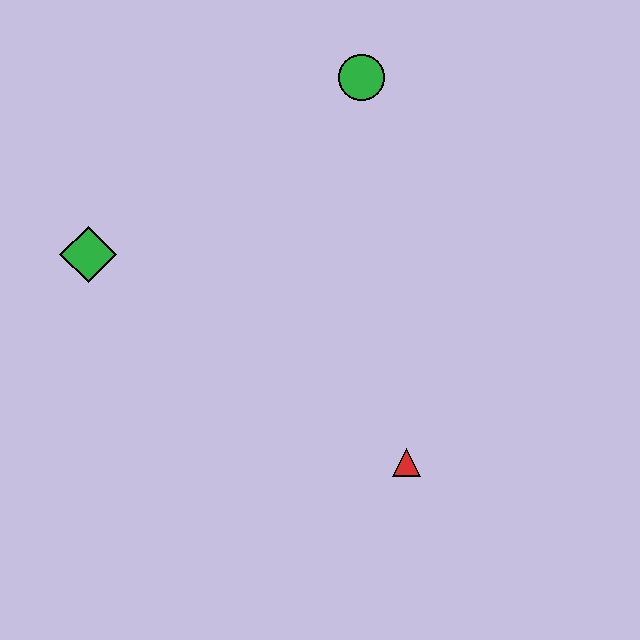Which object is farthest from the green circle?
The red triangle is farthest from the green circle.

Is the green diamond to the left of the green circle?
Yes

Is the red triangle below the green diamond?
Yes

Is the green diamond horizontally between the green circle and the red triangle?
No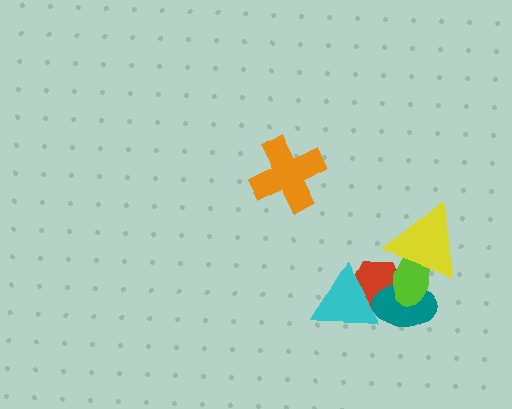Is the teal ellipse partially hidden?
Yes, it is partially covered by another shape.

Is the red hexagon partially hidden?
Yes, it is partially covered by another shape.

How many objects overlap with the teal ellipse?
4 objects overlap with the teal ellipse.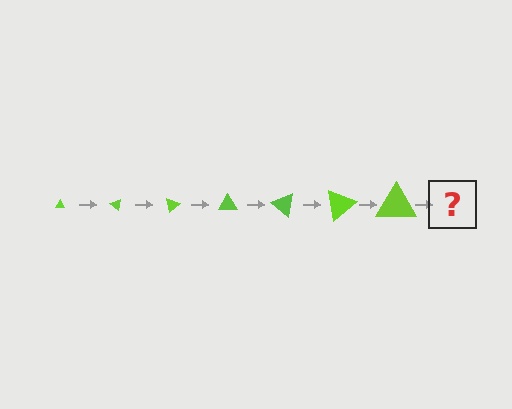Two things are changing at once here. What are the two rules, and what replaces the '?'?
The two rules are that the triangle grows larger each step and it rotates 40 degrees each step. The '?' should be a triangle, larger than the previous one and rotated 280 degrees from the start.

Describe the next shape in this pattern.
It should be a triangle, larger than the previous one and rotated 280 degrees from the start.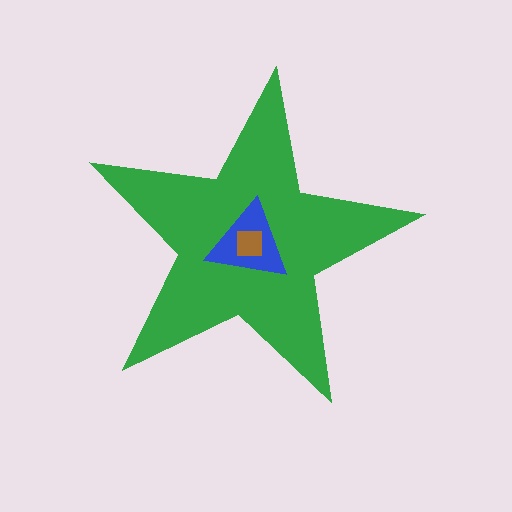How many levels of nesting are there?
3.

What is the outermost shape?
The green star.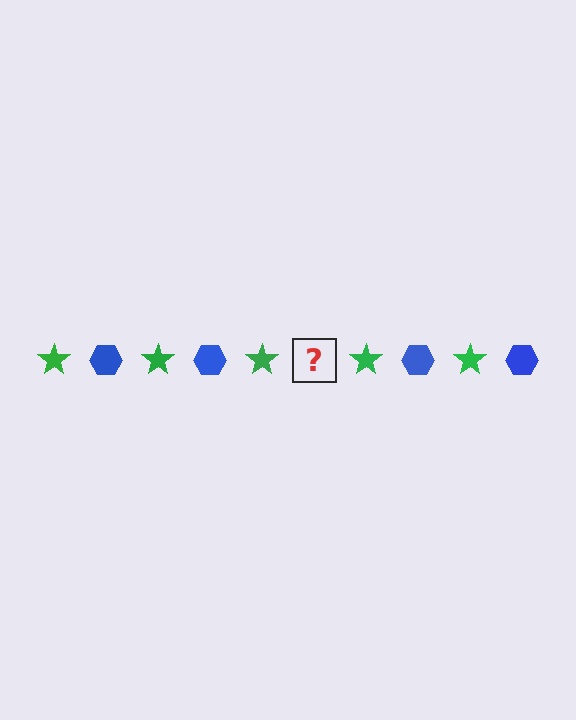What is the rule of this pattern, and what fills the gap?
The rule is that the pattern alternates between green star and blue hexagon. The gap should be filled with a blue hexagon.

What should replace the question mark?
The question mark should be replaced with a blue hexagon.